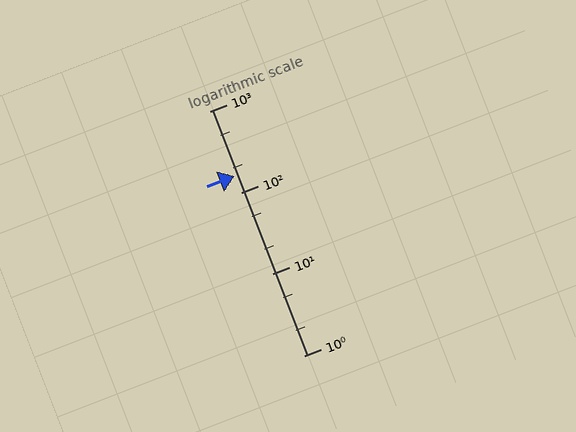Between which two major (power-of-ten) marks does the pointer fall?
The pointer is between 100 and 1000.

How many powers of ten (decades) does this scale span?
The scale spans 3 decades, from 1 to 1000.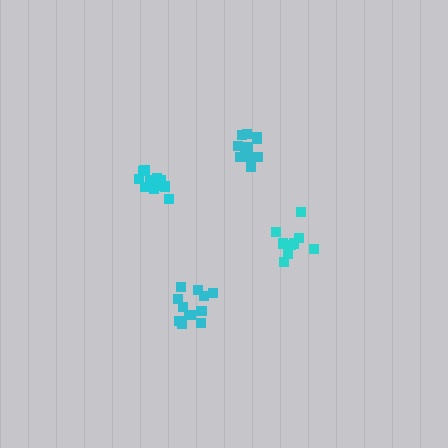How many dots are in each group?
Group 1: 13 dots, Group 2: 13 dots, Group 3: 10 dots, Group 4: 14 dots (50 total).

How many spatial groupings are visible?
There are 4 spatial groupings.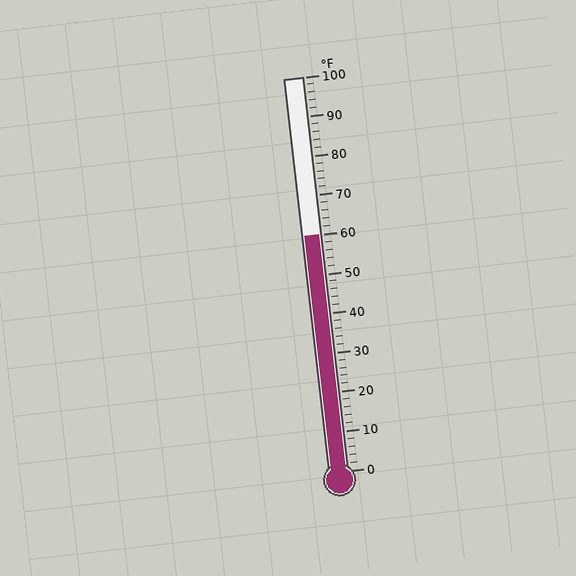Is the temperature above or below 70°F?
The temperature is below 70°F.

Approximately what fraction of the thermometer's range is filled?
The thermometer is filled to approximately 60% of its range.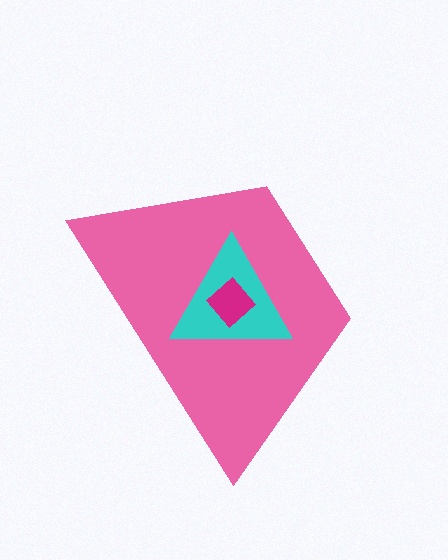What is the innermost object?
The magenta diamond.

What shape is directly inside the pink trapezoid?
The cyan triangle.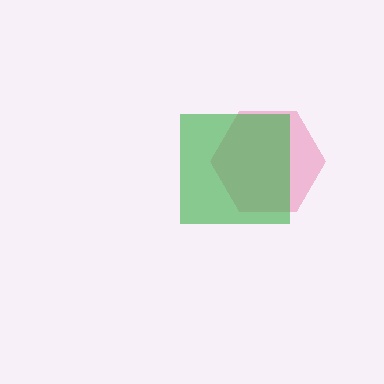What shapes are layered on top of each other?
The layered shapes are: a pink hexagon, a green square.